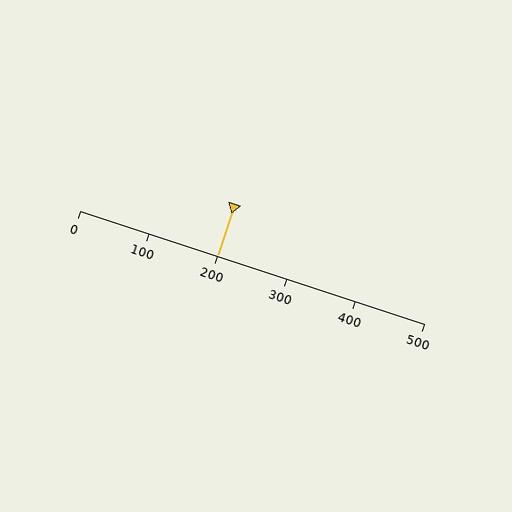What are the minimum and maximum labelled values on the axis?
The axis runs from 0 to 500.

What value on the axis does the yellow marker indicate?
The marker indicates approximately 200.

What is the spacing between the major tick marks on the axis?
The major ticks are spaced 100 apart.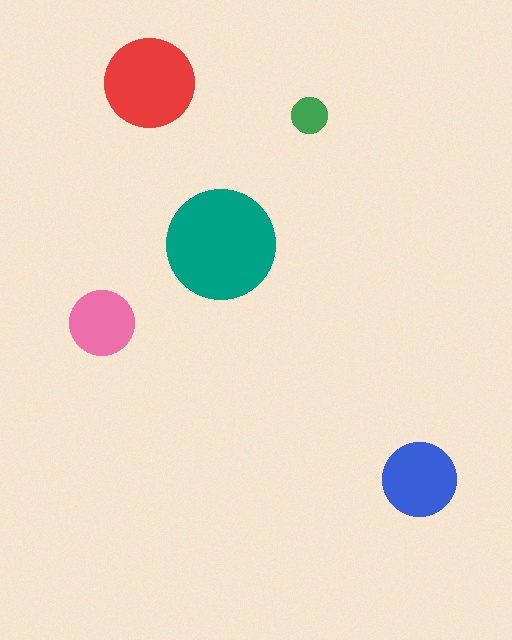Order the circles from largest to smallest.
the teal one, the red one, the blue one, the pink one, the green one.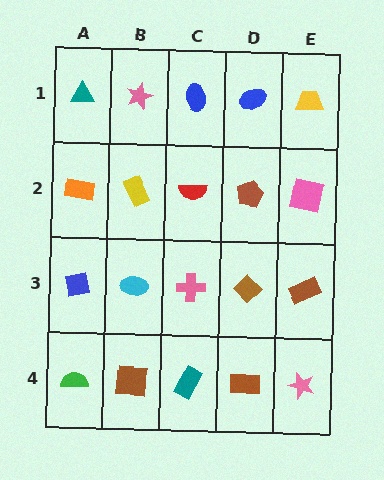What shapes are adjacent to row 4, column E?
A brown rectangle (row 3, column E), a brown rectangle (row 4, column D).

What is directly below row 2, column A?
A blue square.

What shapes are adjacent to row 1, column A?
An orange rectangle (row 2, column A), a pink star (row 1, column B).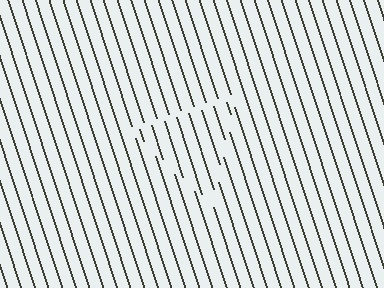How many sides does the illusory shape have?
3 sides — the line-ends trace a triangle.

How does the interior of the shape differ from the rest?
The interior of the shape contains the same grating, shifted by half a period — the contour is defined by the phase discontinuity where line-ends from the inner and outer gratings abut.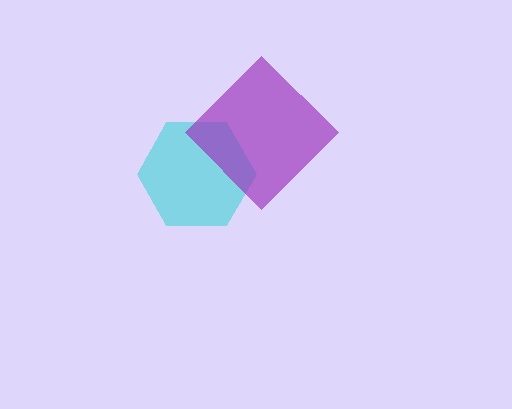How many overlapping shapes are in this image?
There are 2 overlapping shapes in the image.